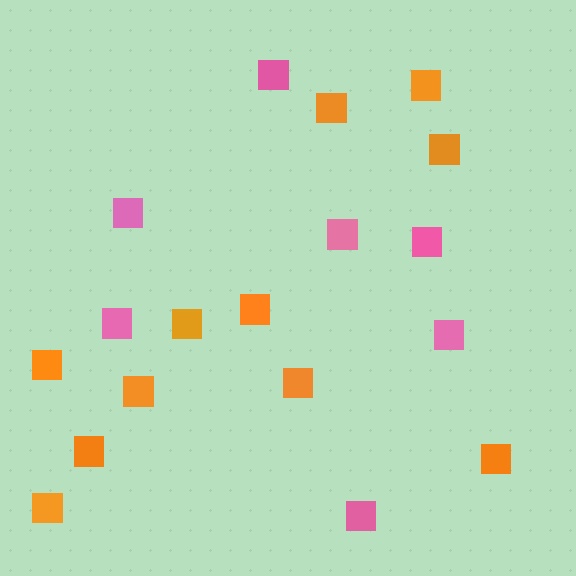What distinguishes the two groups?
There are 2 groups: one group of orange squares (11) and one group of pink squares (7).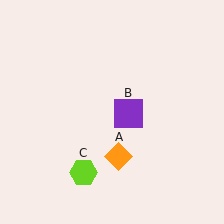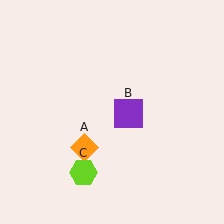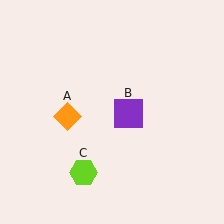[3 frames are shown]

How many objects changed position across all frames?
1 object changed position: orange diamond (object A).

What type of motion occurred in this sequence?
The orange diamond (object A) rotated clockwise around the center of the scene.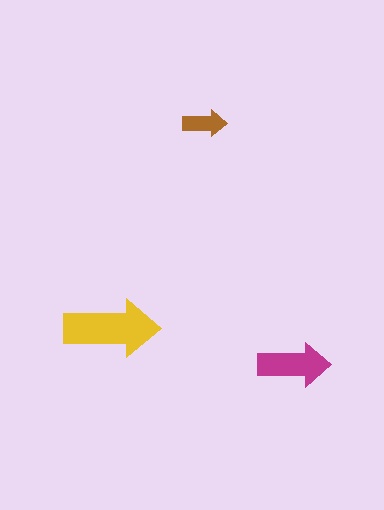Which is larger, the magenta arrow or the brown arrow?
The magenta one.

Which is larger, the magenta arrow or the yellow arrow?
The yellow one.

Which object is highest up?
The brown arrow is topmost.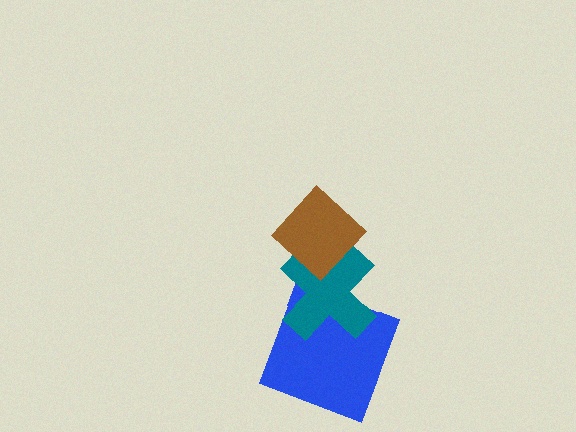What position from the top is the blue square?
The blue square is 3rd from the top.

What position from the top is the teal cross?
The teal cross is 2nd from the top.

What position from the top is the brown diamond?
The brown diamond is 1st from the top.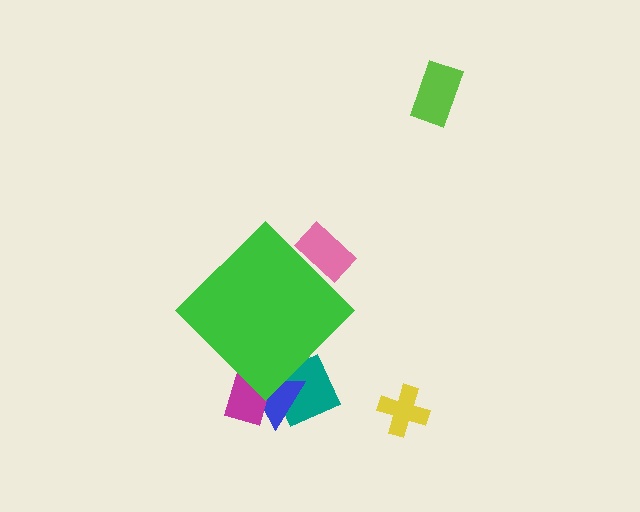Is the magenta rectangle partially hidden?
Yes, the magenta rectangle is partially hidden behind the green diamond.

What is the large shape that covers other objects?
A green diamond.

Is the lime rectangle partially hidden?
No, the lime rectangle is fully visible.